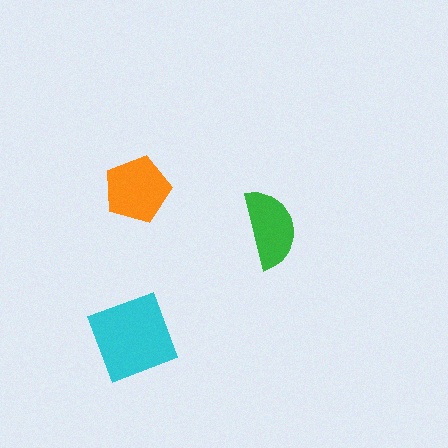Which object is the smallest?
The green semicircle.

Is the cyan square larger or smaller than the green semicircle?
Larger.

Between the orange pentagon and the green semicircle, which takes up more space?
The orange pentagon.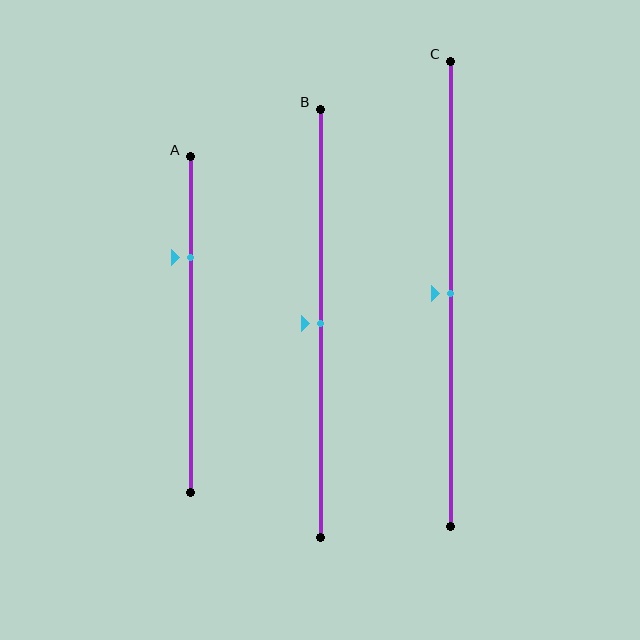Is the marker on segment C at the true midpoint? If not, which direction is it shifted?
Yes, the marker on segment C is at the true midpoint.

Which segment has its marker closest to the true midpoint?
Segment B has its marker closest to the true midpoint.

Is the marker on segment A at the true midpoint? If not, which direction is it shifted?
No, the marker on segment A is shifted upward by about 20% of the segment length.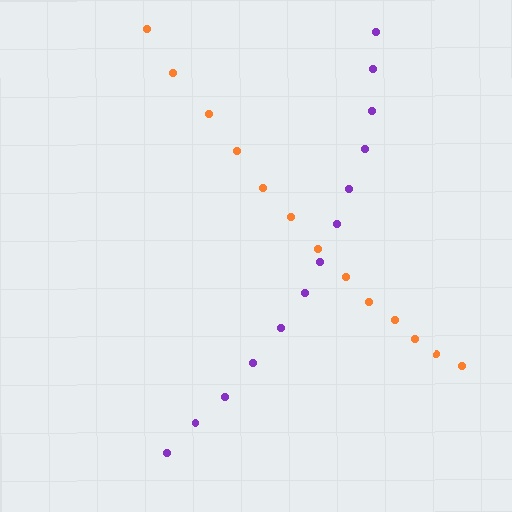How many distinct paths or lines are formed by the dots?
There are 2 distinct paths.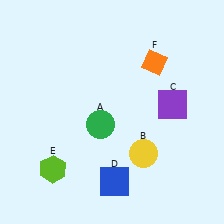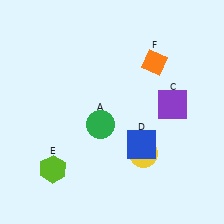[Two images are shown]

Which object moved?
The blue square (D) moved up.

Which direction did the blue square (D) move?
The blue square (D) moved up.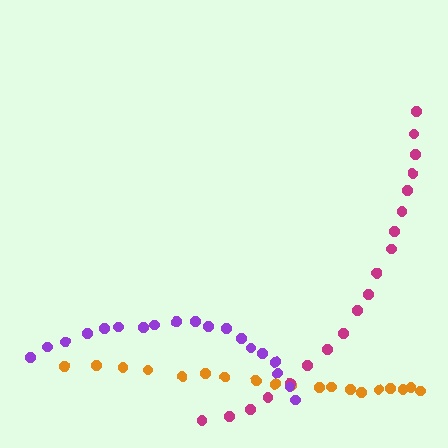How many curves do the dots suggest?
There are 3 distinct paths.